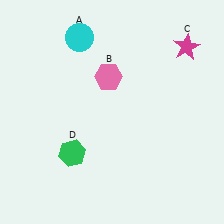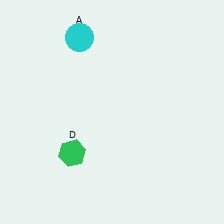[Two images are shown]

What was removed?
The magenta star (C), the pink hexagon (B) were removed in Image 2.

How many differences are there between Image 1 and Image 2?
There are 2 differences between the two images.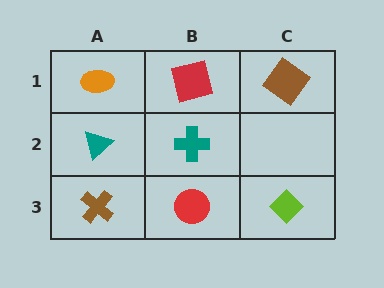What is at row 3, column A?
A brown cross.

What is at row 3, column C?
A lime diamond.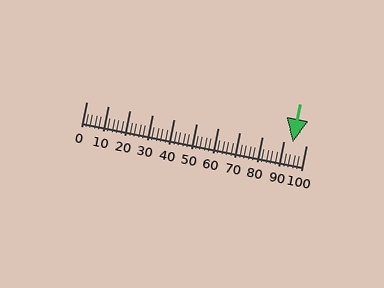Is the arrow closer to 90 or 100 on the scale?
The arrow is closer to 90.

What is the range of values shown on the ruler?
The ruler shows values from 0 to 100.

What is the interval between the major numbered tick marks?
The major tick marks are spaced 10 units apart.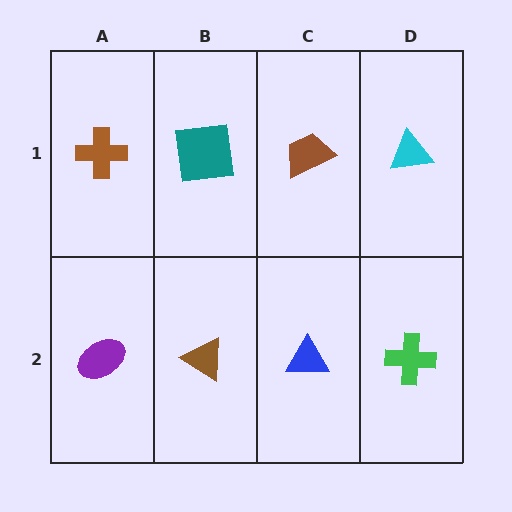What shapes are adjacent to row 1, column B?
A brown triangle (row 2, column B), a brown cross (row 1, column A), a brown trapezoid (row 1, column C).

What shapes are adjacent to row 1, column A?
A purple ellipse (row 2, column A), a teal square (row 1, column B).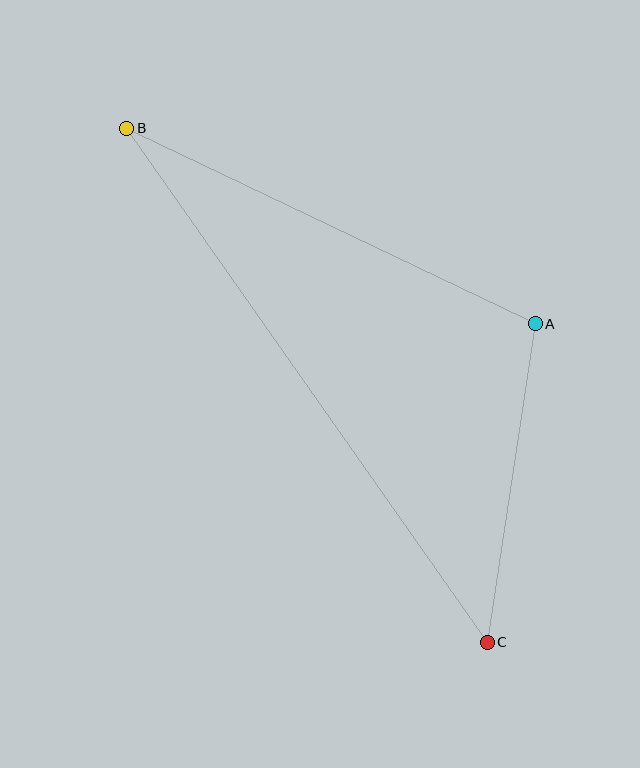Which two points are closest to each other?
Points A and C are closest to each other.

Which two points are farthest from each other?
Points B and C are farthest from each other.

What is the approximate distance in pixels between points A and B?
The distance between A and B is approximately 453 pixels.